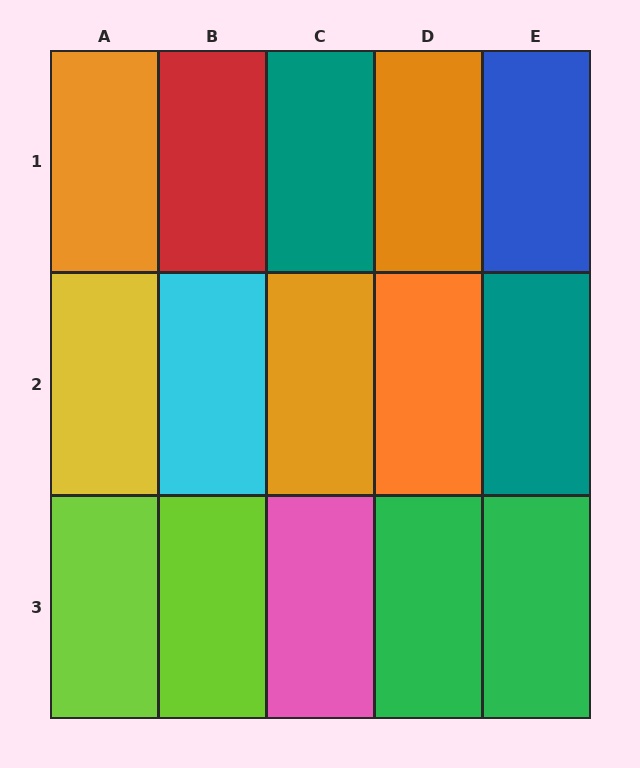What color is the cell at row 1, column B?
Red.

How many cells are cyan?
1 cell is cyan.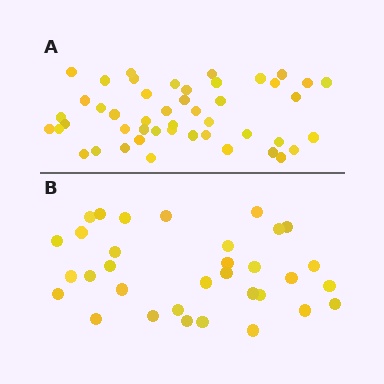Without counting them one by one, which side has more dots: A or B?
Region A (the top region) has more dots.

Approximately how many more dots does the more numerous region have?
Region A has approximately 15 more dots than region B.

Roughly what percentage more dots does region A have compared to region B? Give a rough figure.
About 40% more.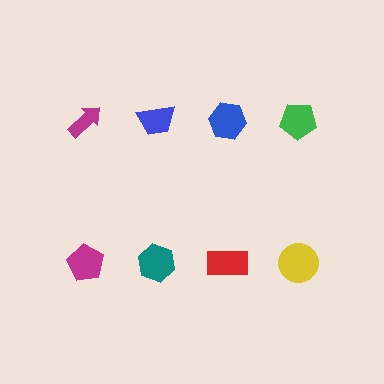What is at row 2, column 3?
A red rectangle.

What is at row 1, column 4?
A green pentagon.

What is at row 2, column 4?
A yellow circle.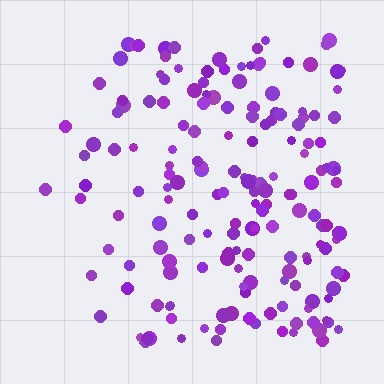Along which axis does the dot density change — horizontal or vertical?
Horizontal.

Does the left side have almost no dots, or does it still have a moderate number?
Still a moderate number, just noticeably fewer than the right.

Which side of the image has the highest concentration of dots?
The right.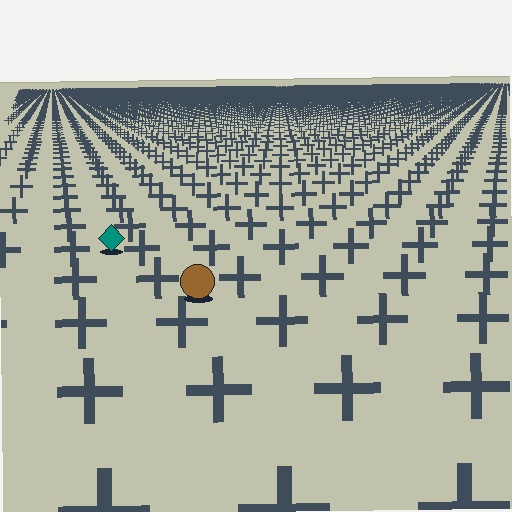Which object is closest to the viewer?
The brown circle is closest. The texture marks near it are larger and more spread out.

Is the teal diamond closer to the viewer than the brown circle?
No. The brown circle is closer — you can tell from the texture gradient: the ground texture is coarser near it.